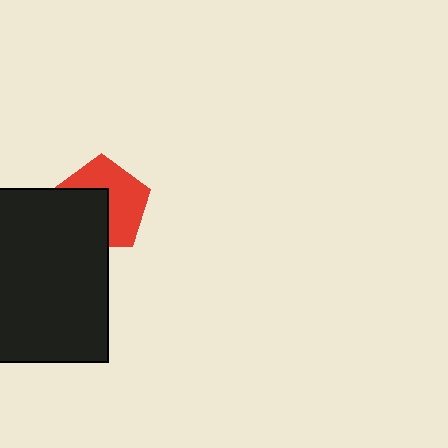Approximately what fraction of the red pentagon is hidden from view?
Roughly 45% of the red pentagon is hidden behind the black rectangle.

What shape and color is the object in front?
The object in front is a black rectangle.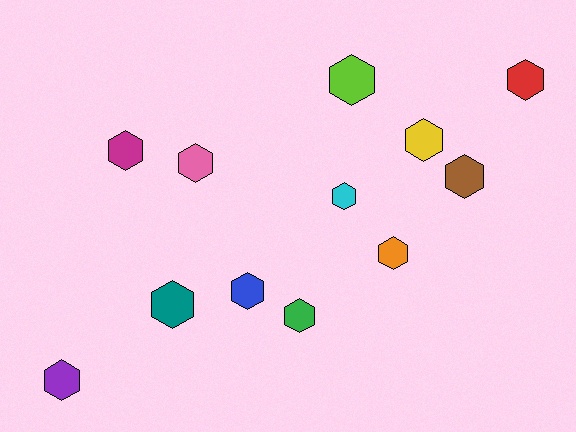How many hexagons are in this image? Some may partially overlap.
There are 12 hexagons.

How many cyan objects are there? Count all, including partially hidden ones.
There is 1 cyan object.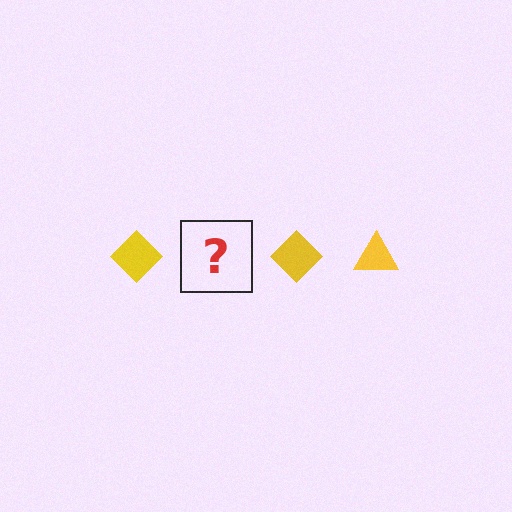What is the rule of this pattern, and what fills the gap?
The rule is that the pattern cycles through diamond, triangle shapes in yellow. The gap should be filled with a yellow triangle.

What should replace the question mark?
The question mark should be replaced with a yellow triangle.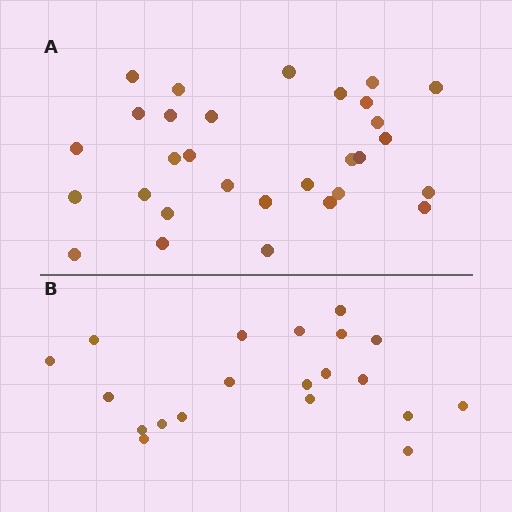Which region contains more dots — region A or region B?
Region A (the top region) has more dots.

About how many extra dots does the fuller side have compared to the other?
Region A has roughly 10 or so more dots than region B.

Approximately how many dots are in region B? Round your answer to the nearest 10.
About 20 dots.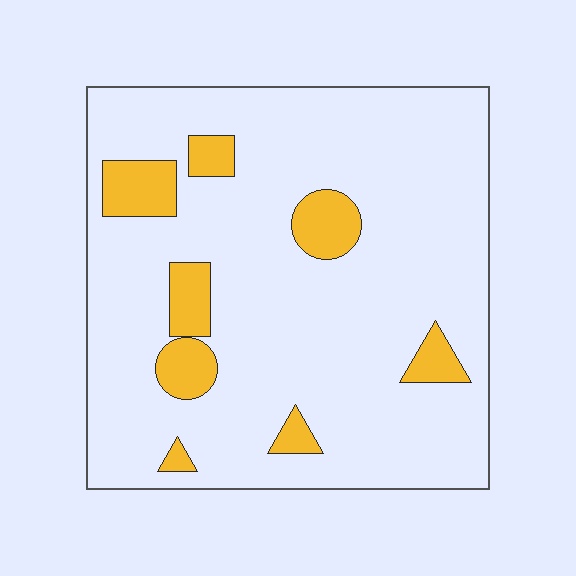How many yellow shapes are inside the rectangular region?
8.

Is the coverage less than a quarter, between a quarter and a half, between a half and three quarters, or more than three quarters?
Less than a quarter.